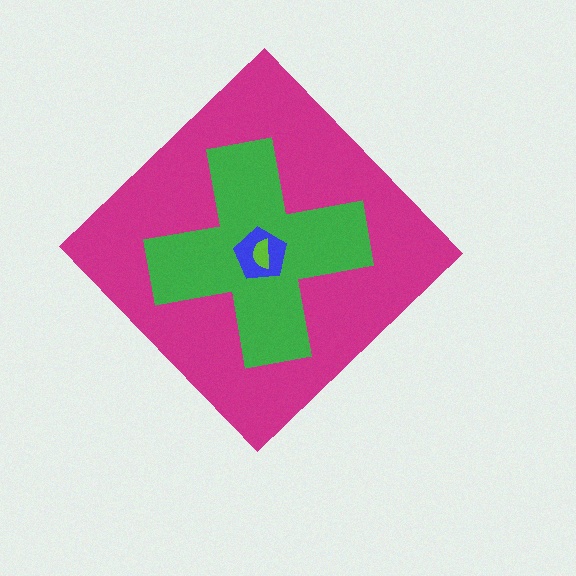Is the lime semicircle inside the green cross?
Yes.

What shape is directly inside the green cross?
The blue pentagon.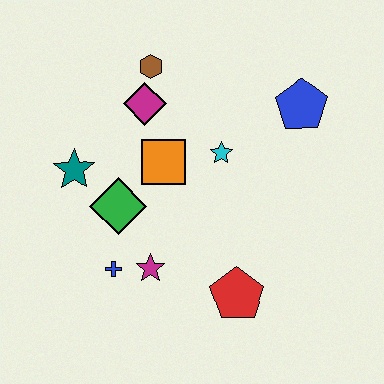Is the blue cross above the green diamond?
No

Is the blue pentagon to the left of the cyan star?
No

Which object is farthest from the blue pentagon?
The blue cross is farthest from the blue pentagon.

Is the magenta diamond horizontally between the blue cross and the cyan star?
Yes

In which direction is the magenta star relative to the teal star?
The magenta star is below the teal star.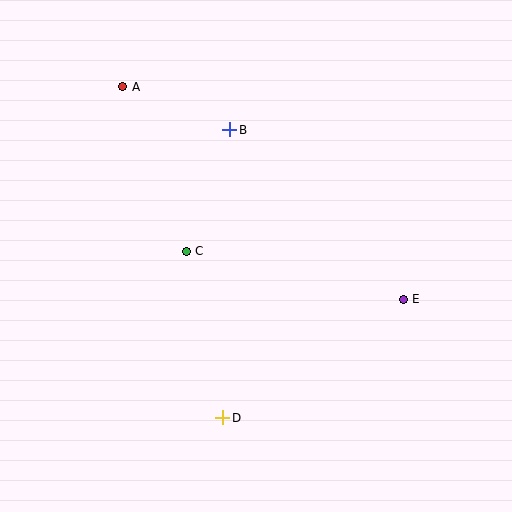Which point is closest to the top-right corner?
Point B is closest to the top-right corner.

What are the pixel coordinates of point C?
Point C is at (186, 251).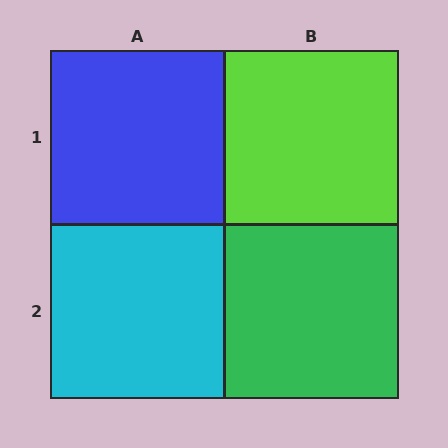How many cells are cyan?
1 cell is cyan.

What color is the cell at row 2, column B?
Green.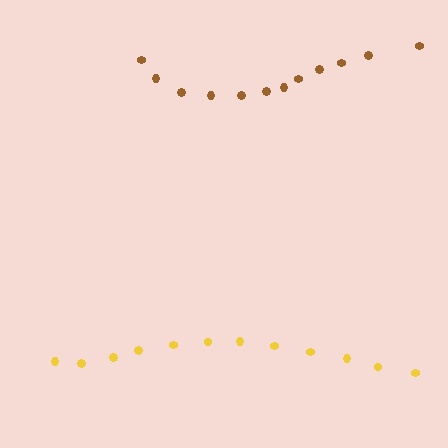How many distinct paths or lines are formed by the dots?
There are 2 distinct paths.